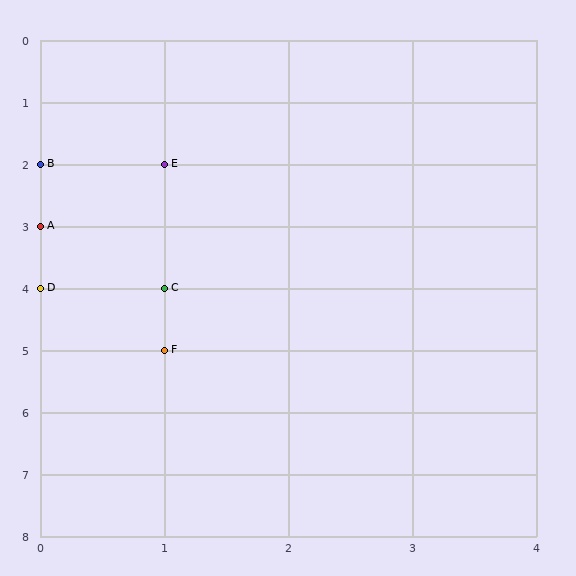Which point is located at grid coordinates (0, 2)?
Point B is at (0, 2).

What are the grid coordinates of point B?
Point B is at grid coordinates (0, 2).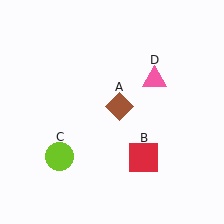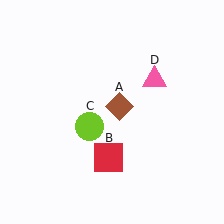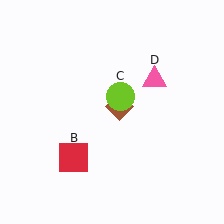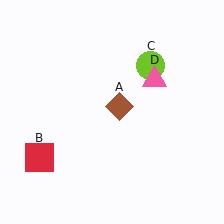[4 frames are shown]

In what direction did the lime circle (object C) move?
The lime circle (object C) moved up and to the right.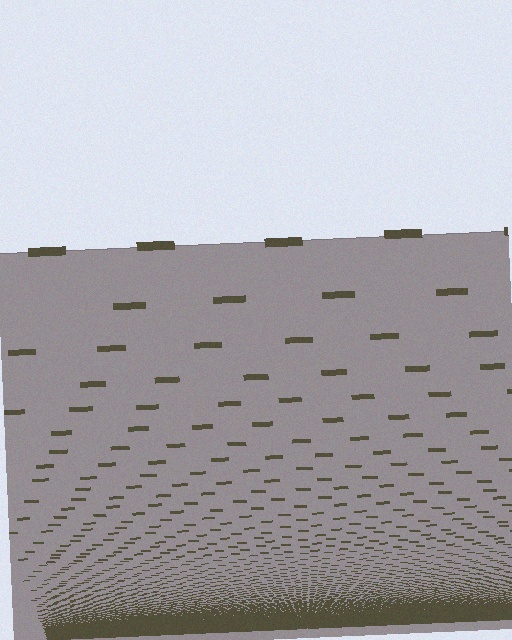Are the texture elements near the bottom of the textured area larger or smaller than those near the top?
Smaller. The gradient is inverted — elements near the bottom are smaller and denser.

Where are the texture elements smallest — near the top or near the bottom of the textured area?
Near the bottom.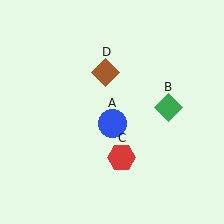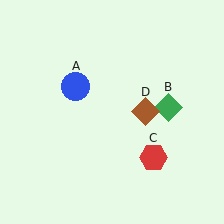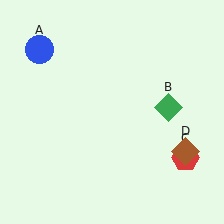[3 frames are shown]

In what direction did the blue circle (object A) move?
The blue circle (object A) moved up and to the left.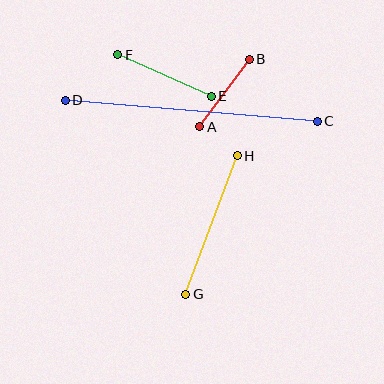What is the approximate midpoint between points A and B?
The midpoint is at approximately (225, 93) pixels.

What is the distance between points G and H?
The distance is approximately 148 pixels.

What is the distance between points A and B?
The distance is approximately 84 pixels.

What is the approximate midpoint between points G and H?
The midpoint is at approximately (211, 225) pixels.